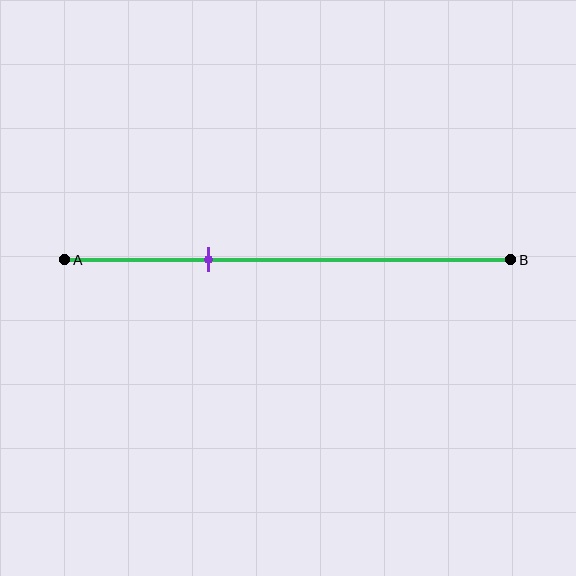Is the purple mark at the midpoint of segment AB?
No, the mark is at about 30% from A, not at the 50% midpoint.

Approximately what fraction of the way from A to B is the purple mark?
The purple mark is approximately 30% of the way from A to B.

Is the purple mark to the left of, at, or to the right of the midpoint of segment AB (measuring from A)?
The purple mark is to the left of the midpoint of segment AB.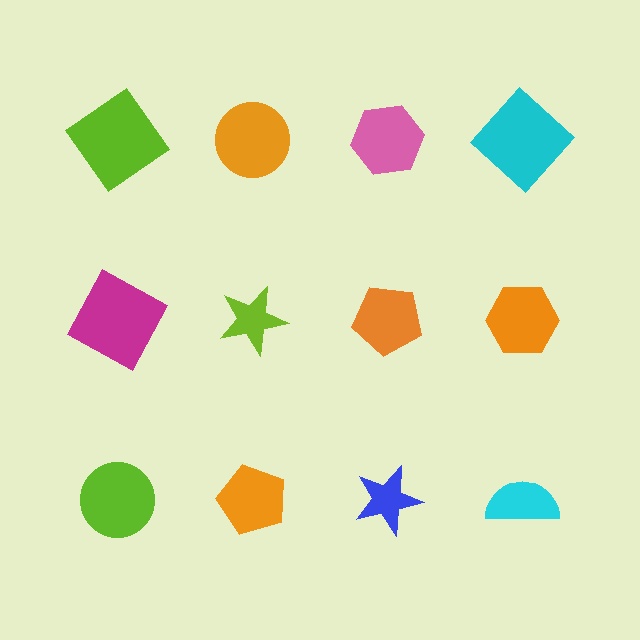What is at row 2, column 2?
A lime star.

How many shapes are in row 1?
4 shapes.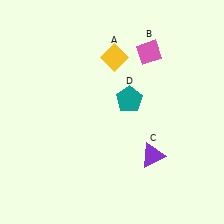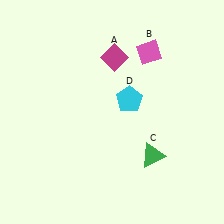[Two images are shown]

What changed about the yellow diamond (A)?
In Image 1, A is yellow. In Image 2, it changed to magenta.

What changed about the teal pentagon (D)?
In Image 1, D is teal. In Image 2, it changed to cyan.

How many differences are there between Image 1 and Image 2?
There are 3 differences between the two images.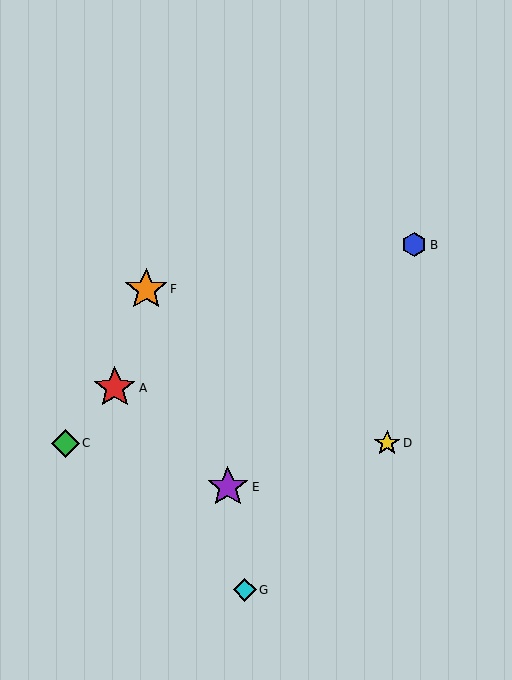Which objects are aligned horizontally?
Objects C, D are aligned horizontally.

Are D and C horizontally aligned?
Yes, both are at y≈443.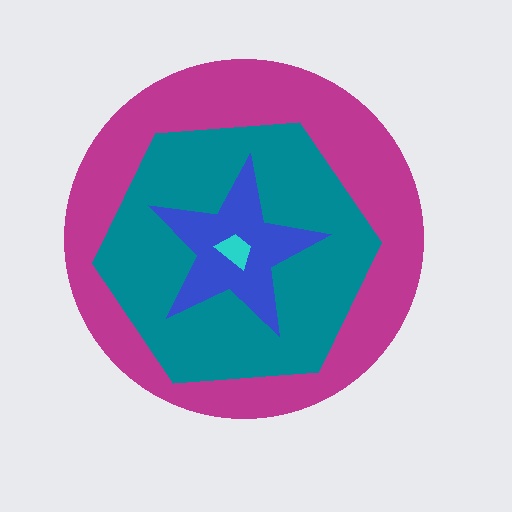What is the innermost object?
The cyan trapezoid.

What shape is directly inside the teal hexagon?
The blue star.